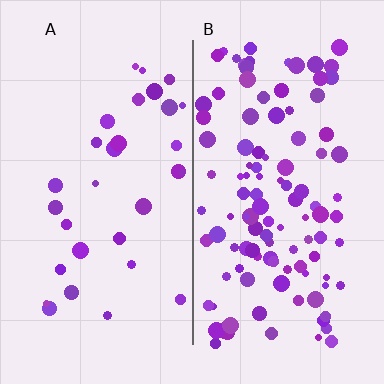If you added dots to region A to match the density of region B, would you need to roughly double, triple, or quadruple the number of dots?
Approximately quadruple.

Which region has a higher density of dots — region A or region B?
B (the right).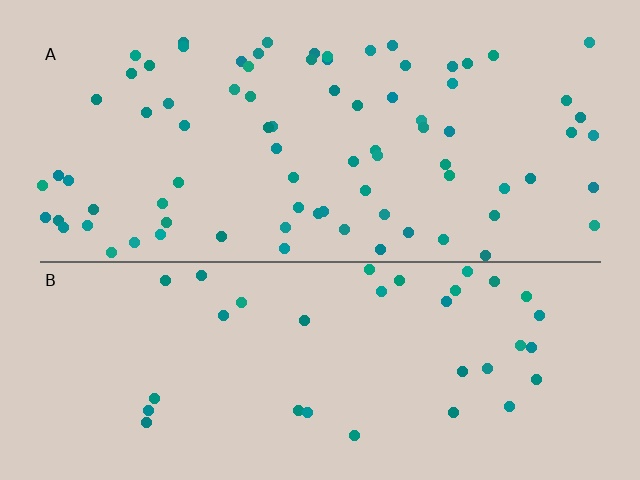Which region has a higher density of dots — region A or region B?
A (the top).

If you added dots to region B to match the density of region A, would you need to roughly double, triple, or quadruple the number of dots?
Approximately double.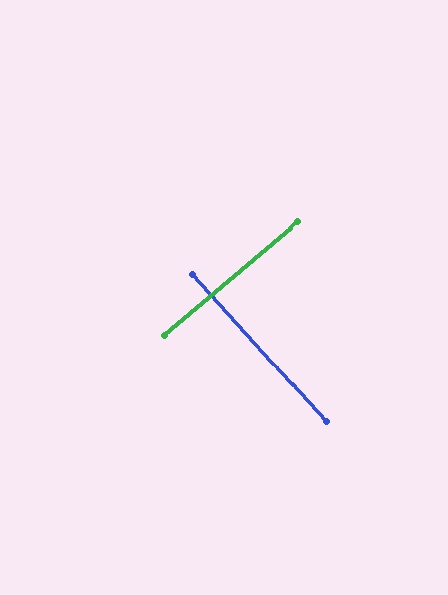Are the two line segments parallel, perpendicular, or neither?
Perpendicular — they meet at approximately 88°.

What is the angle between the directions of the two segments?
Approximately 88 degrees.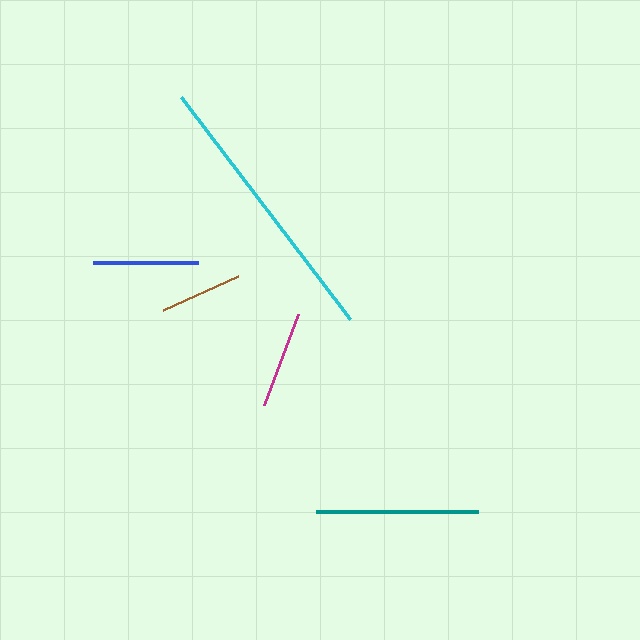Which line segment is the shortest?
The brown line is the shortest at approximately 82 pixels.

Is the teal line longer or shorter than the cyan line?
The cyan line is longer than the teal line.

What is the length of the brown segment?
The brown segment is approximately 82 pixels long.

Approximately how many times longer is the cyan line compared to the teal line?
The cyan line is approximately 1.7 times the length of the teal line.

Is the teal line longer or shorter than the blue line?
The teal line is longer than the blue line.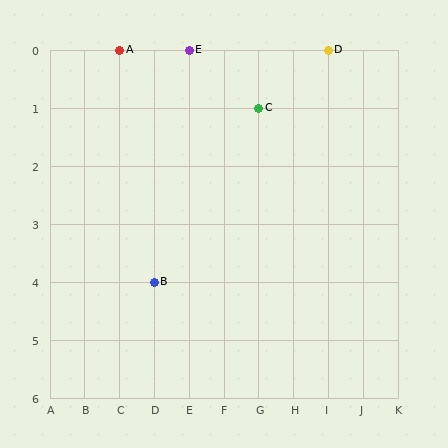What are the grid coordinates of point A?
Point A is at grid coordinates (C, 0).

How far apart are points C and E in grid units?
Points C and E are 2 columns and 1 row apart (about 2.2 grid units diagonally).